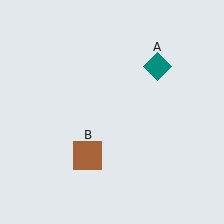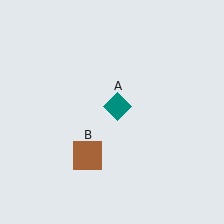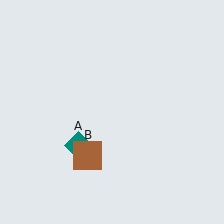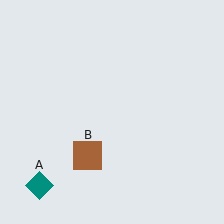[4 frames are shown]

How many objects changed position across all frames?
1 object changed position: teal diamond (object A).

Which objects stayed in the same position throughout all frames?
Brown square (object B) remained stationary.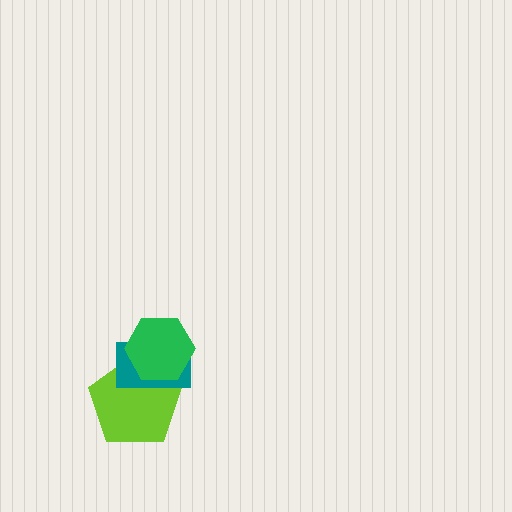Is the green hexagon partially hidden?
No, no other shape covers it.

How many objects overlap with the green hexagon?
2 objects overlap with the green hexagon.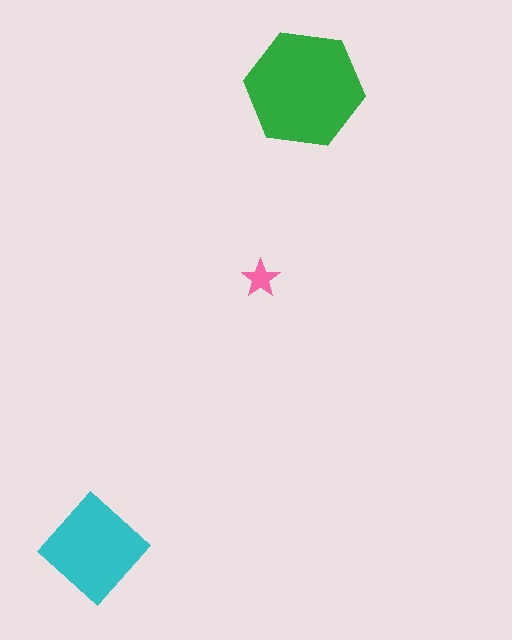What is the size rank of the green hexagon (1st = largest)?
1st.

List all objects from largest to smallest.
The green hexagon, the cyan diamond, the pink star.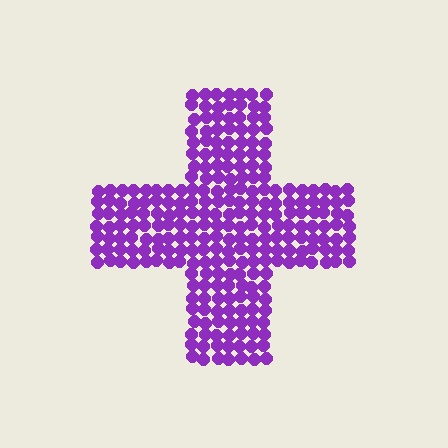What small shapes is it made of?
It is made of small circles.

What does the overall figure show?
The overall figure shows a cross.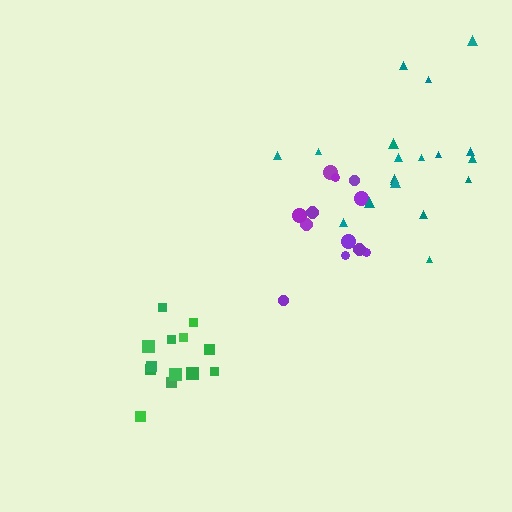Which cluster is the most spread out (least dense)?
Teal.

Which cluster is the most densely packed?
Green.